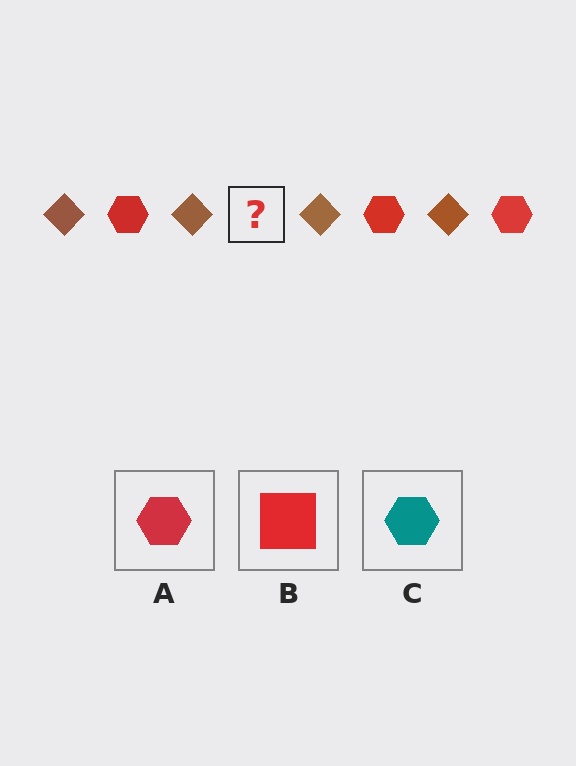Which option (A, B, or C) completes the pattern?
A.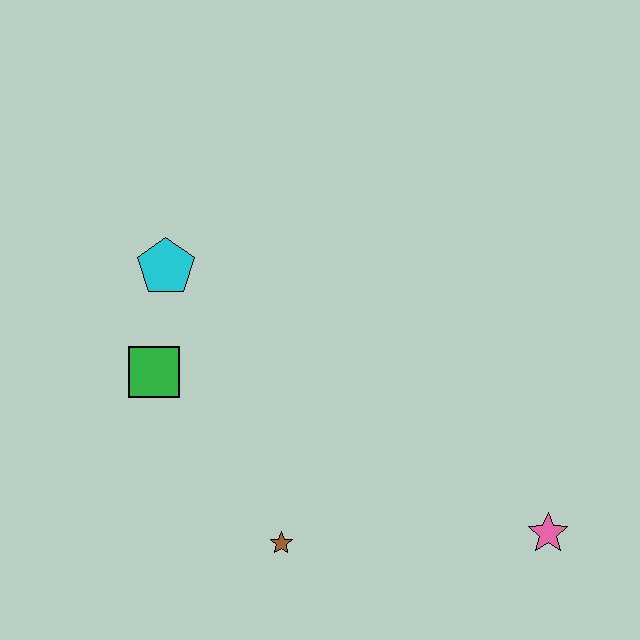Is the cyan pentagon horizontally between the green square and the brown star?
Yes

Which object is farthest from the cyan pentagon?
The pink star is farthest from the cyan pentagon.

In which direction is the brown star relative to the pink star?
The brown star is to the left of the pink star.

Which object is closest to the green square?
The cyan pentagon is closest to the green square.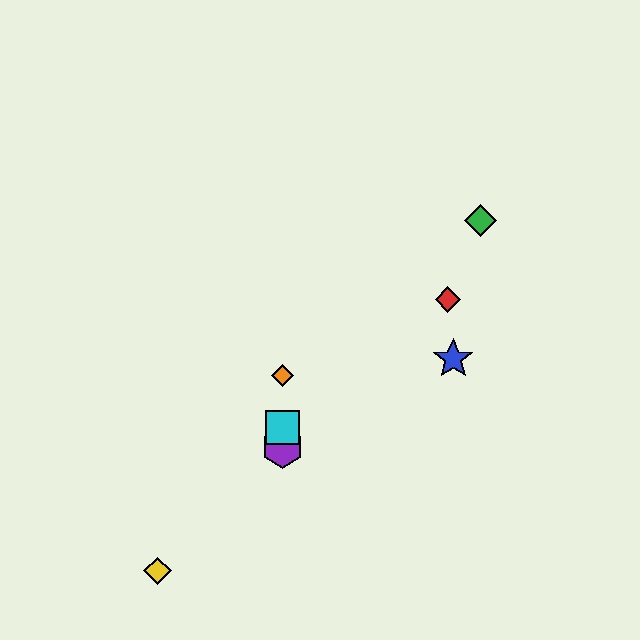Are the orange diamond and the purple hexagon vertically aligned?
Yes, both are at x≈282.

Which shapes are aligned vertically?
The purple hexagon, the orange diamond, the cyan square are aligned vertically.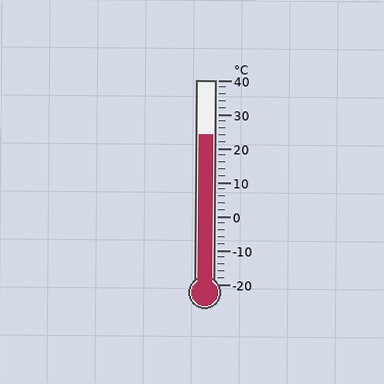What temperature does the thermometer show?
The thermometer shows approximately 24°C.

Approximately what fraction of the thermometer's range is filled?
The thermometer is filled to approximately 75% of its range.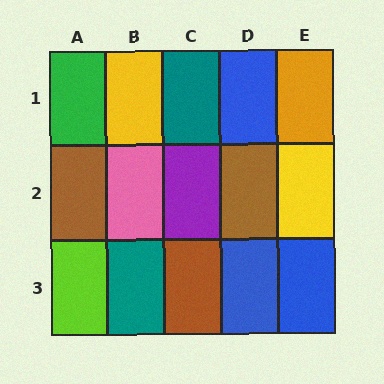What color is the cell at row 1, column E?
Orange.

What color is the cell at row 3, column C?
Brown.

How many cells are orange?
1 cell is orange.